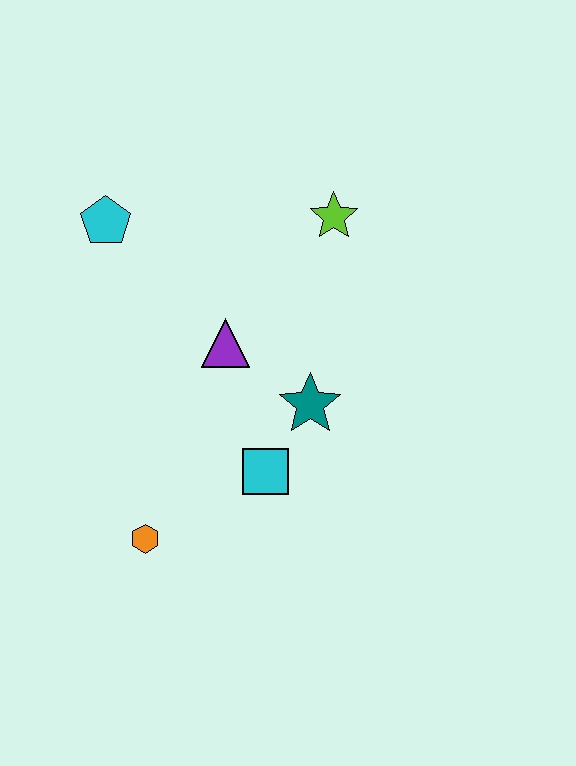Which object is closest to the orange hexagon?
The cyan square is closest to the orange hexagon.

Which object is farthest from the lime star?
The orange hexagon is farthest from the lime star.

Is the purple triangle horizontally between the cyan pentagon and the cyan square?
Yes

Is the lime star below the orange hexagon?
No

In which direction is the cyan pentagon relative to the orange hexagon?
The cyan pentagon is above the orange hexagon.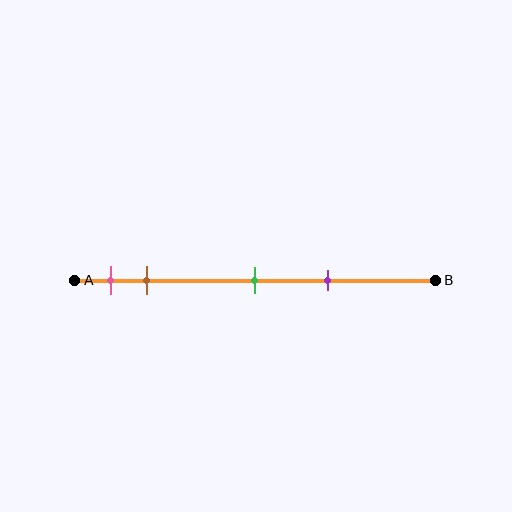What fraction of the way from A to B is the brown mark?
The brown mark is approximately 20% (0.2) of the way from A to B.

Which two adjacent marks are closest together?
The pink and brown marks are the closest adjacent pair.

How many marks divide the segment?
There are 4 marks dividing the segment.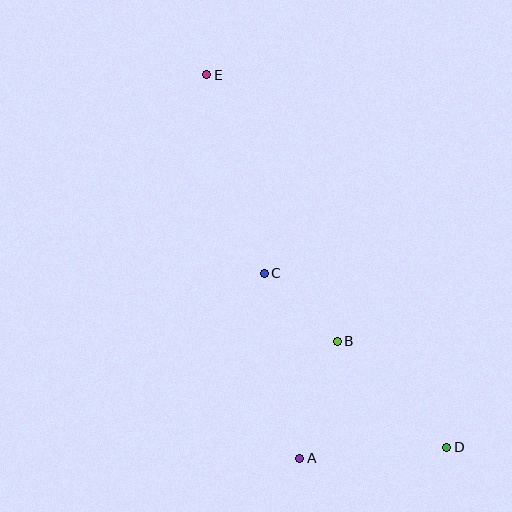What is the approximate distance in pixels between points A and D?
The distance between A and D is approximately 147 pixels.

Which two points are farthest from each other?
Points D and E are farthest from each other.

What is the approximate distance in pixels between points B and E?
The distance between B and E is approximately 297 pixels.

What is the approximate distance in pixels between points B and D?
The distance between B and D is approximately 152 pixels.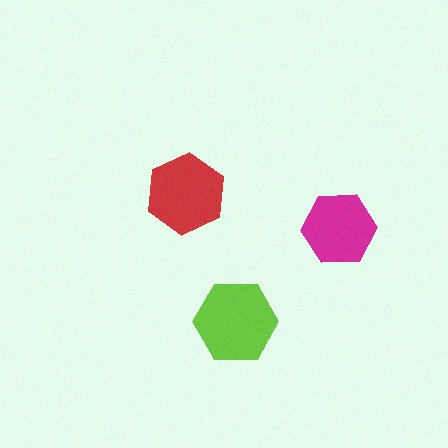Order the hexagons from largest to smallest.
the lime one, the red one, the magenta one.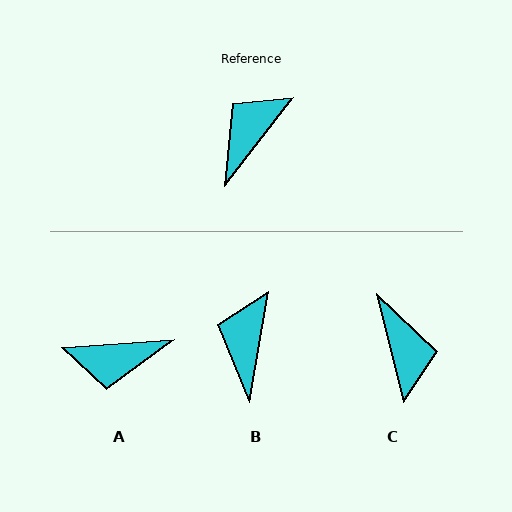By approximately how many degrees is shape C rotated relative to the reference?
Approximately 128 degrees clockwise.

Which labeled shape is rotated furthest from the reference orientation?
A, about 132 degrees away.